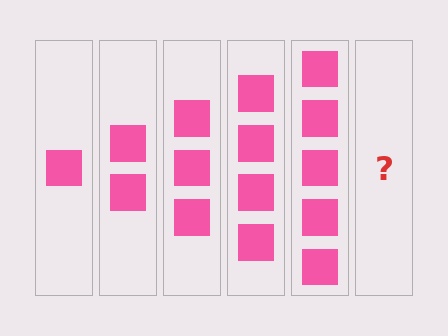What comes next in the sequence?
The next element should be 6 squares.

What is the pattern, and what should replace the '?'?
The pattern is that each step adds one more square. The '?' should be 6 squares.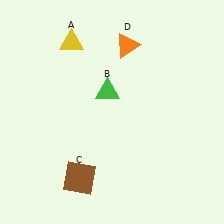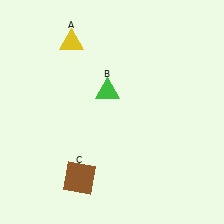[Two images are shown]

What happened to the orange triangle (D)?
The orange triangle (D) was removed in Image 2. It was in the top-right area of Image 1.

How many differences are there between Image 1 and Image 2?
There is 1 difference between the two images.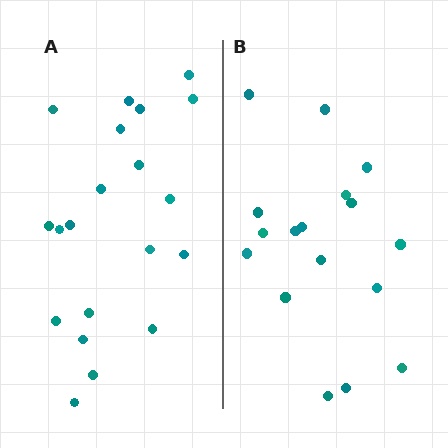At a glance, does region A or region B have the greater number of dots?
Region A (the left region) has more dots.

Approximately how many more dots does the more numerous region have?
Region A has just a few more — roughly 2 or 3 more dots than region B.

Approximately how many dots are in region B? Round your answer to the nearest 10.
About 20 dots. (The exact count is 17, which rounds to 20.)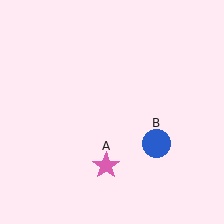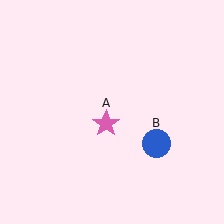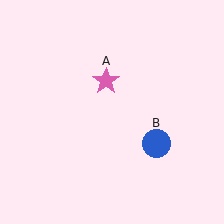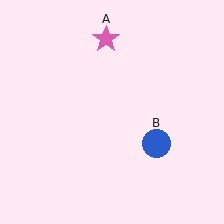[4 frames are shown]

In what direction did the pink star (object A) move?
The pink star (object A) moved up.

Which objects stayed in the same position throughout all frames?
Blue circle (object B) remained stationary.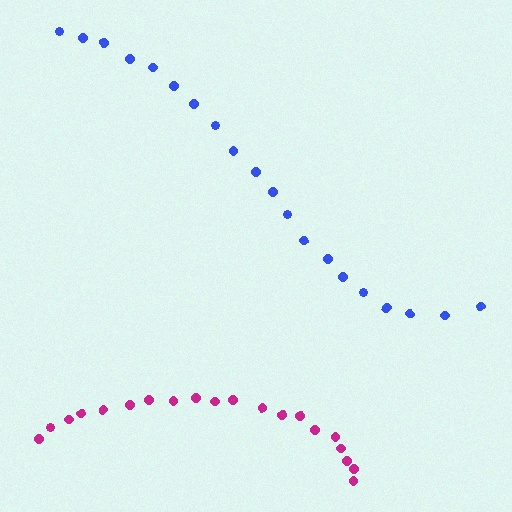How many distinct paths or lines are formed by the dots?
There are 2 distinct paths.